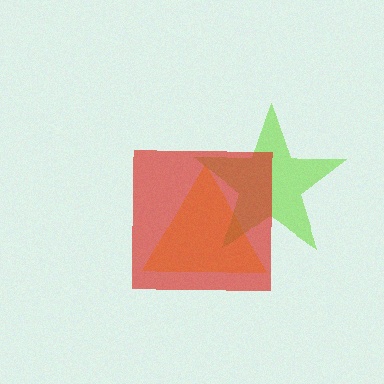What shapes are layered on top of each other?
The layered shapes are: a yellow triangle, a lime star, a red square.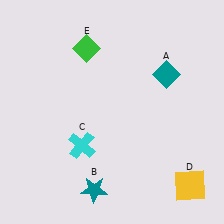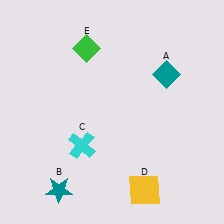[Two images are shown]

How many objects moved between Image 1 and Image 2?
2 objects moved between the two images.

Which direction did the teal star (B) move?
The teal star (B) moved left.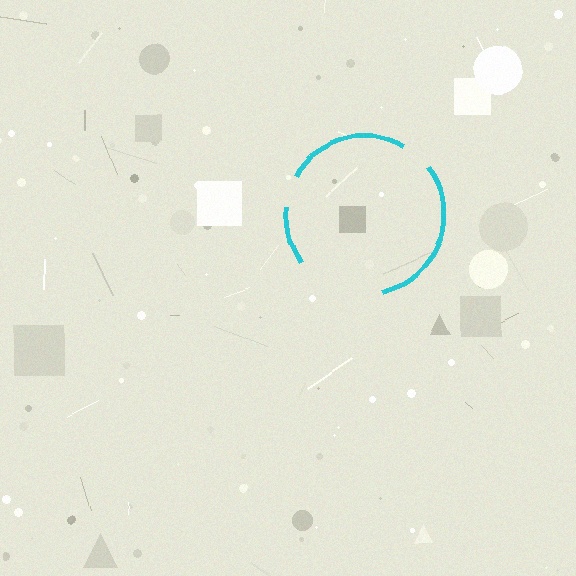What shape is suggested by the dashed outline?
The dashed outline suggests a circle.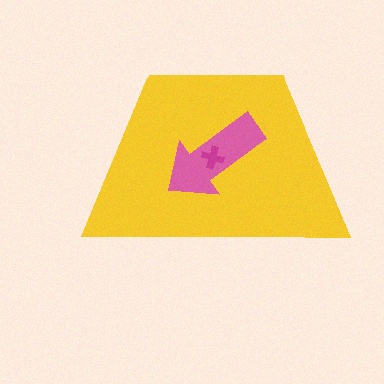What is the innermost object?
The magenta cross.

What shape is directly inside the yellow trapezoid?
The pink arrow.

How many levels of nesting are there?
3.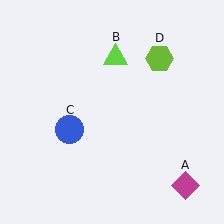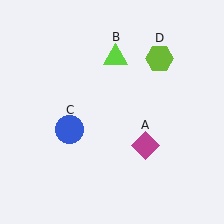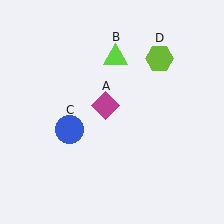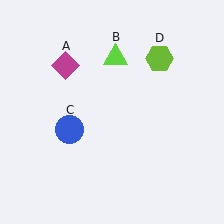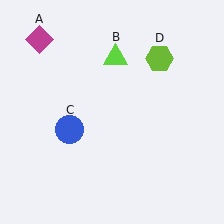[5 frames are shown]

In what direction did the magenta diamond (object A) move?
The magenta diamond (object A) moved up and to the left.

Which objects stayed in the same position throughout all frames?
Lime triangle (object B) and blue circle (object C) and lime hexagon (object D) remained stationary.